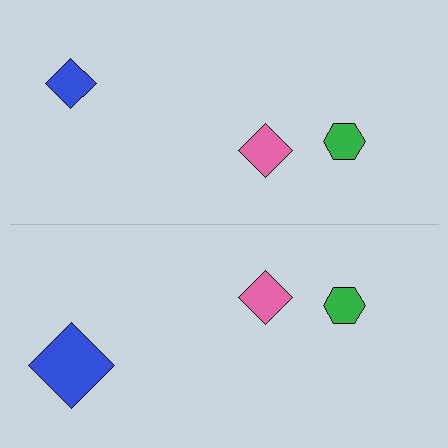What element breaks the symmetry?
The blue diamond on the bottom side has a different size than its mirror counterpart.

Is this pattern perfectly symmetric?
No, the pattern is not perfectly symmetric. The blue diamond on the bottom side has a different size than its mirror counterpart.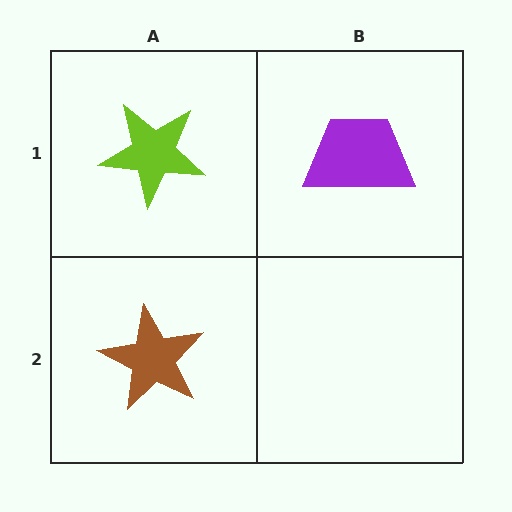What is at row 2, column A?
A brown star.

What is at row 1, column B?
A purple trapezoid.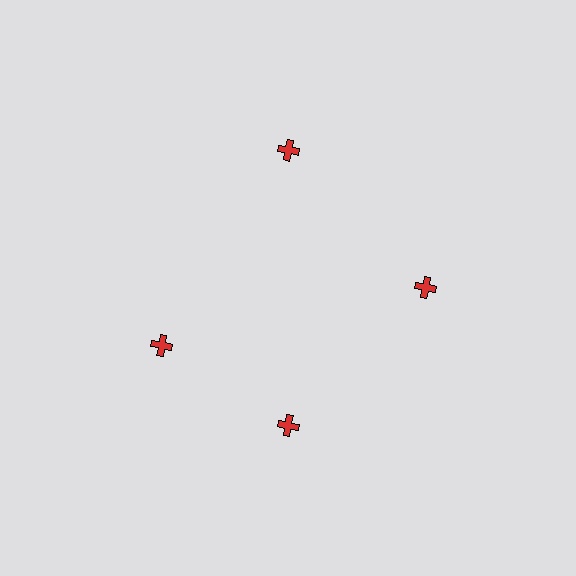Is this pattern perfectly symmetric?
No. The 4 red crosses are arranged in a ring, but one element near the 9 o'clock position is rotated out of alignment along the ring, breaking the 4-fold rotational symmetry.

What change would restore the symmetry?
The symmetry would be restored by rotating it back into even spacing with its neighbors so that all 4 crosses sit at equal angles and equal distance from the center.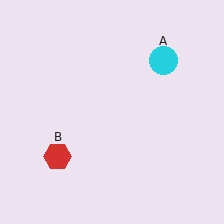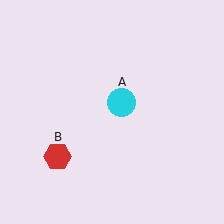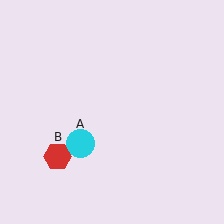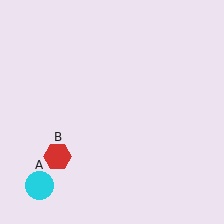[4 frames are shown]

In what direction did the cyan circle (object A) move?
The cyan circle (object A) moved down and to the left.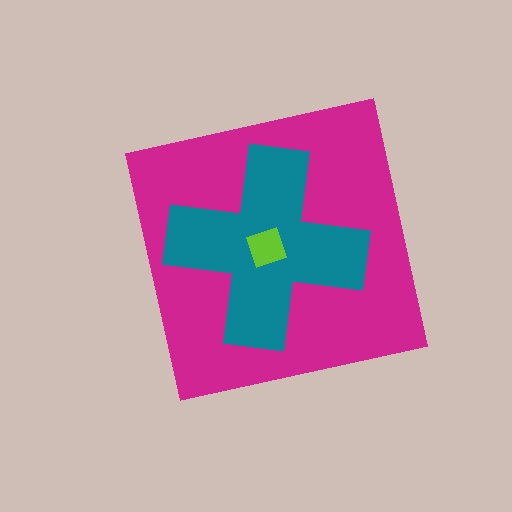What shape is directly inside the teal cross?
The lime square.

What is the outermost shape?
The magenta square.